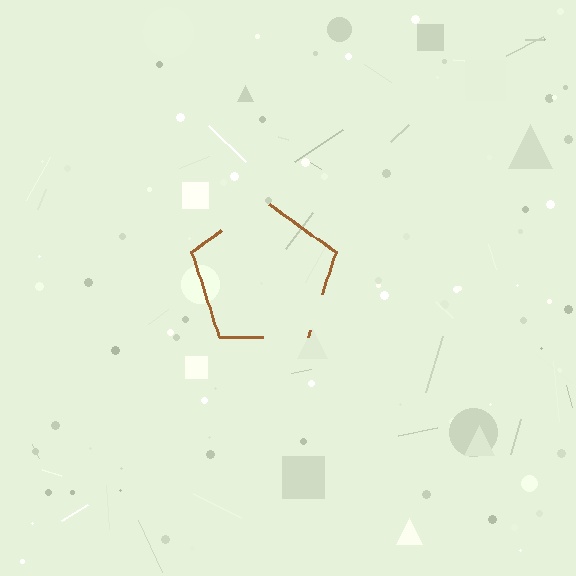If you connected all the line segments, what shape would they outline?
They would outline a pentagon.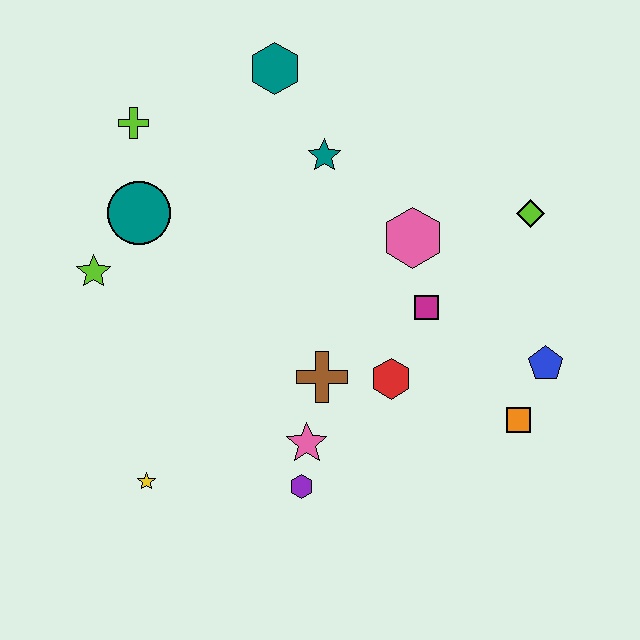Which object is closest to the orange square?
The blue pentagon is closest to the orange square.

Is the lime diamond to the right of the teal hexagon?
Yes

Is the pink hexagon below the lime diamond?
Yes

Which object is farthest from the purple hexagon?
The teal hexagon is farthest from the purple hexagon.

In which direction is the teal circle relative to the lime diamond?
The teal circle is to the left of the lime diamond.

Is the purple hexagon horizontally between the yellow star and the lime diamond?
Yes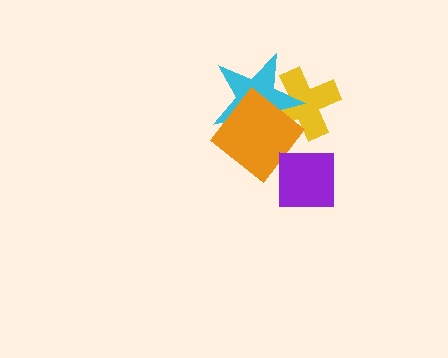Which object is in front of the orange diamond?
The purple square is in front of the orange diamond.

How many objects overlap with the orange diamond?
3 objects overlap with the orange diamond.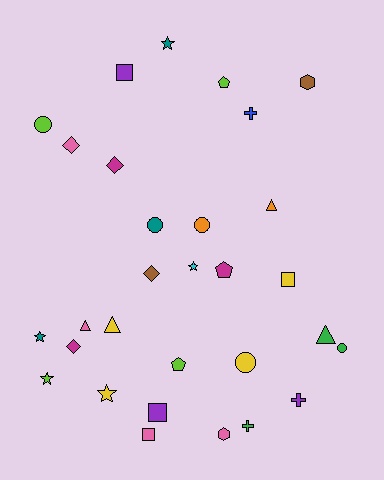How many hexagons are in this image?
There are 2 hexagons.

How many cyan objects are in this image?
There is 1 cyan object.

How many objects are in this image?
There are 30 objects.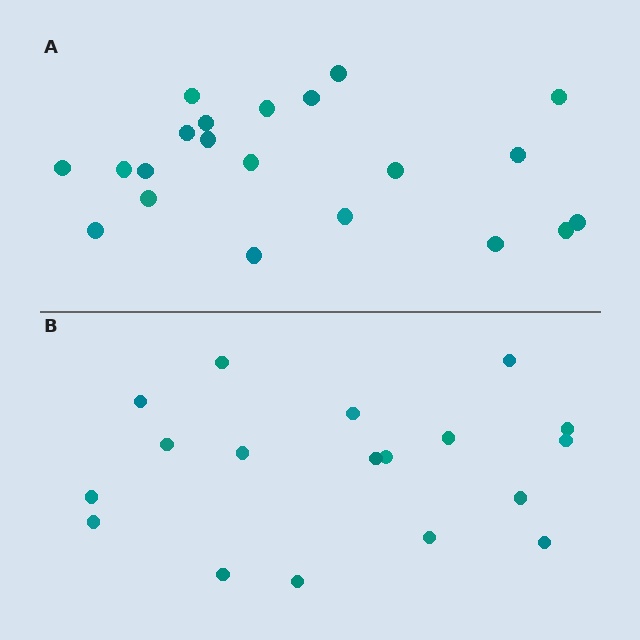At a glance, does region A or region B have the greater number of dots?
Region A (the top region) has more dots.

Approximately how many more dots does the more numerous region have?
Region A has just a few more — roughly 2 or 3 more dots than region B.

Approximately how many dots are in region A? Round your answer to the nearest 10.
About 20 dots. (The exact count is 21, which rounds to 20.)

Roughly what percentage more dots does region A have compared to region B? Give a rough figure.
About 15% more.